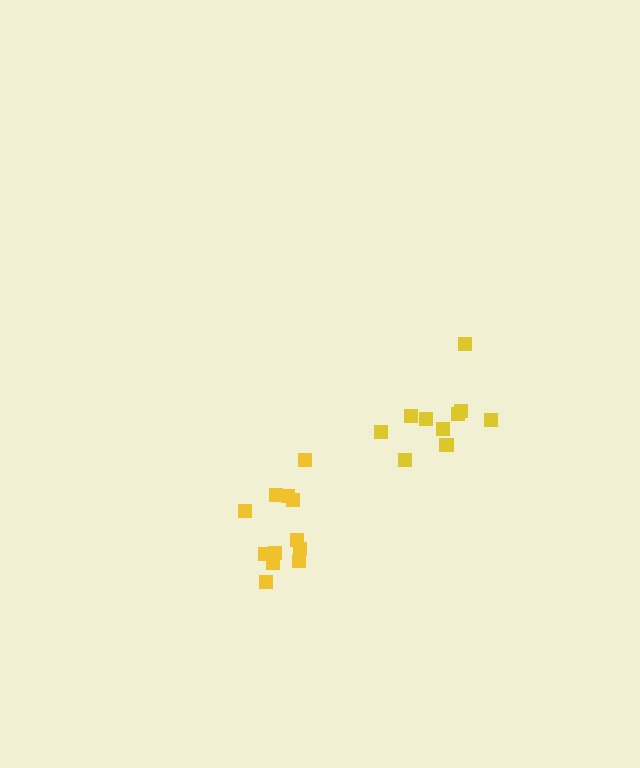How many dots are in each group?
Group 1: 12 dots, Group 2: 10 dots (22 total).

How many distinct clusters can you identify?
There are 2 distinct clusters.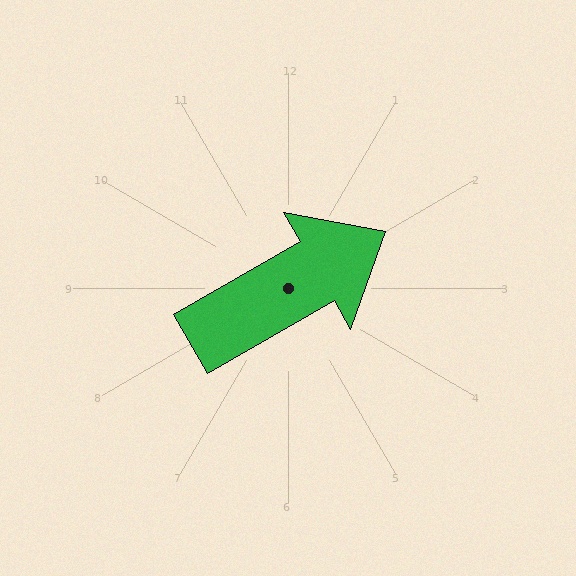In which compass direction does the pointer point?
Northeast.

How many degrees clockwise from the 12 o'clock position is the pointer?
Approximately 60 degrees.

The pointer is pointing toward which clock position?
Roughly 2 o'clock.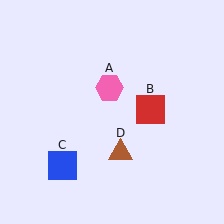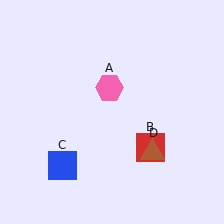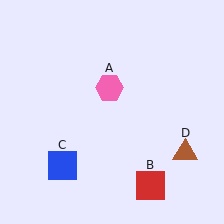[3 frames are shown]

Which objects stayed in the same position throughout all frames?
Pink hexagon (object A) and blue square (object C) remained stationary.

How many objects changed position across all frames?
2 objects changed position: red square (object B), brown triangle (object D).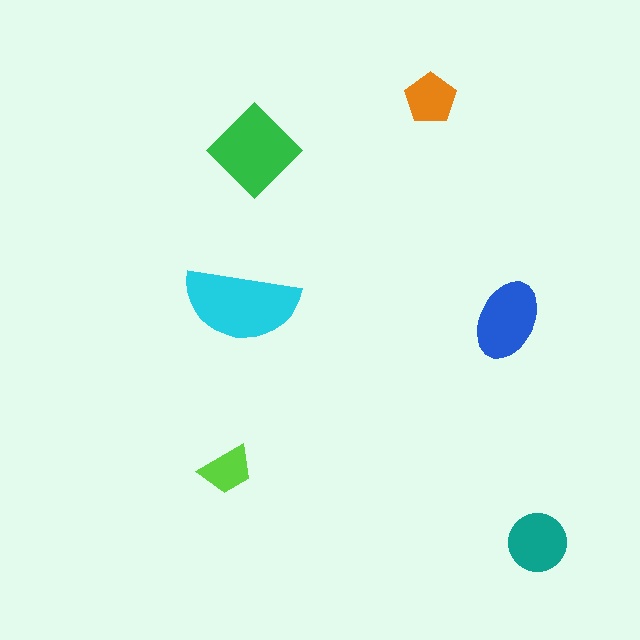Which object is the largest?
The cyan semicircle.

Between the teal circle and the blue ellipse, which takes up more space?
The blue ellipse.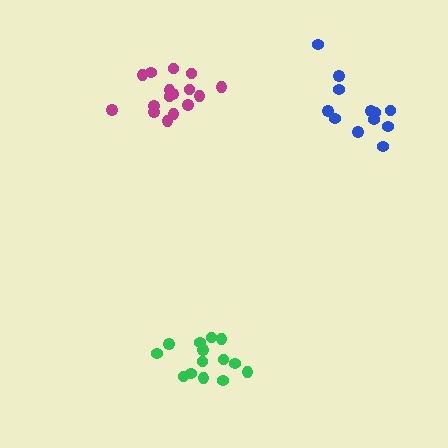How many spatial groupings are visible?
There are 3 spatial groupings.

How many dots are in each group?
Group 1: 14 dots, Group 2: 12 dots, Group 3: 16 dots (42 total).